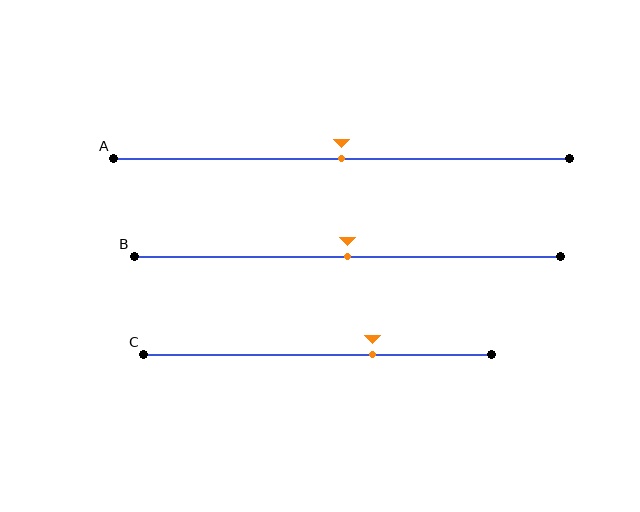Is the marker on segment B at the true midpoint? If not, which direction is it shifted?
Yes, the marker on segment B is at the true midpoint.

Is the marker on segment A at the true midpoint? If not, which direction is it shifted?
Yes, the marker on segment A is at the true midpoint.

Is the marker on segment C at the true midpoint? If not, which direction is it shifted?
No, the marker on segment C is shifted to the right by about 16% of the segment length.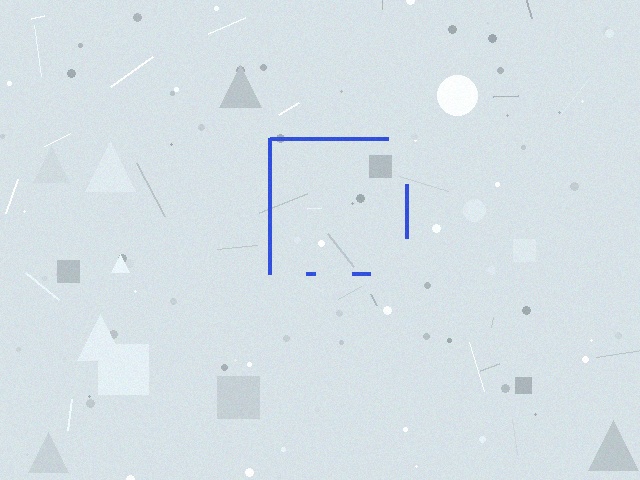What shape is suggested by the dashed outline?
The dashed outline suggests a square.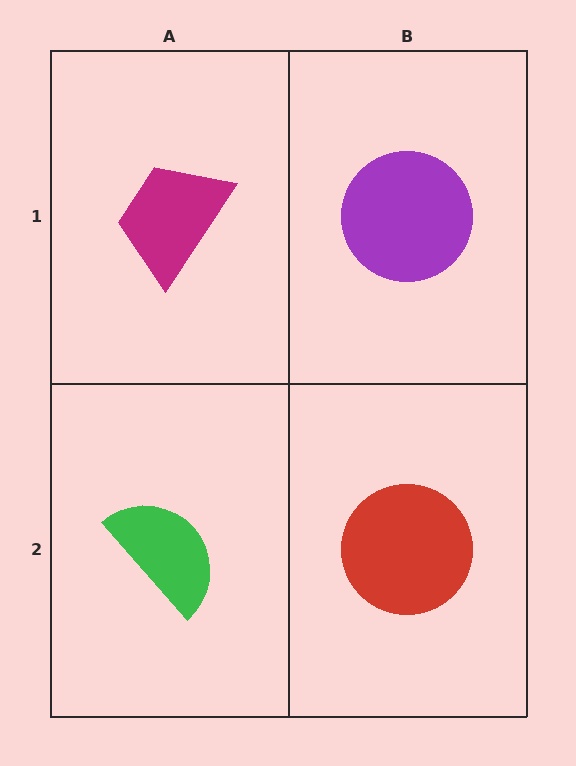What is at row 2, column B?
A red circle.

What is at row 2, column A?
A green semicircle.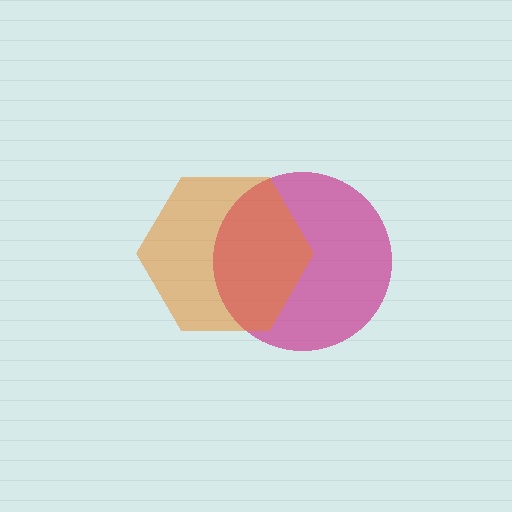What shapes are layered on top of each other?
The layered shapes are: a magenta circle, an orange hexagon.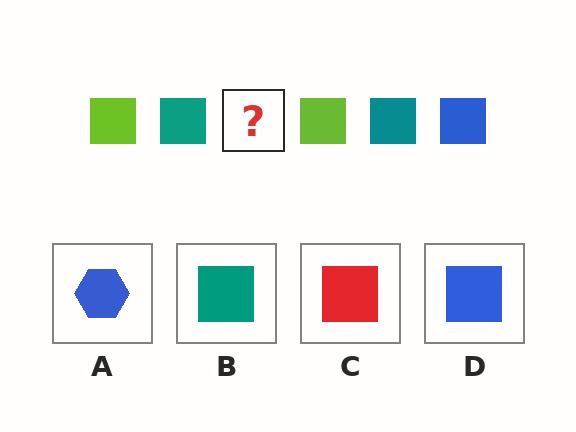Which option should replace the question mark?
Option D.